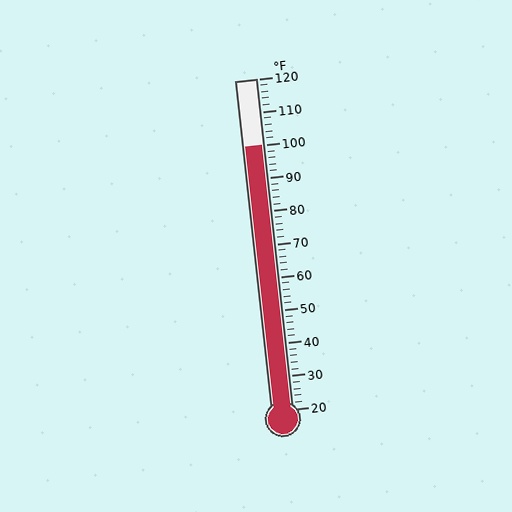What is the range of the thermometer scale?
The thermometer scale ranges from 20°F to 120°F.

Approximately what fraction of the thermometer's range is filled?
The thermometer is filled to approximately 80% of its range.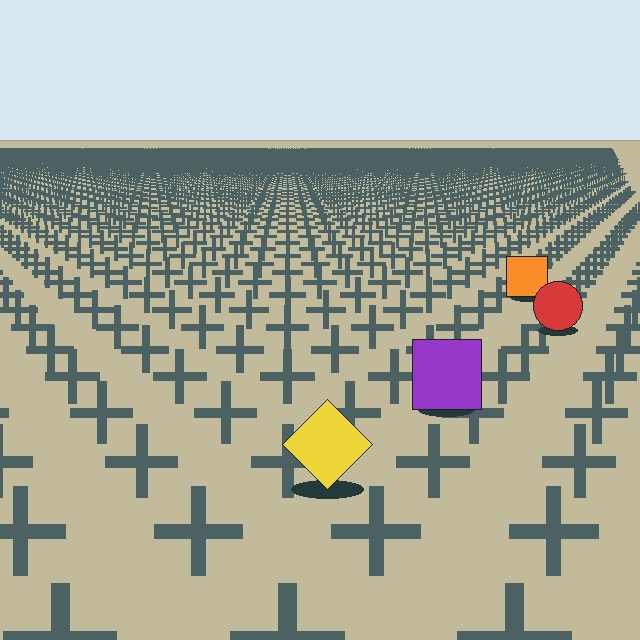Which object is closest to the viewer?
The yellow diamond is closest. The texture marks near it are larger and more spread out.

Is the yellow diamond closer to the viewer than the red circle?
Yes. The yellow diamond is closer — you can tell from the texture gradient: the ground texture is coarser near it.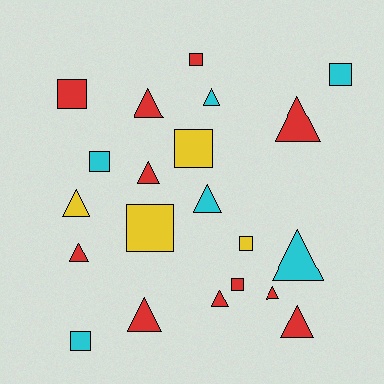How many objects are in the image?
There are 21 objects.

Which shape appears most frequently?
Triangle, with 12 objects.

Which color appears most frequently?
Red, with 11 objects.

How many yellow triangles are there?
There is 1 yellow triangle.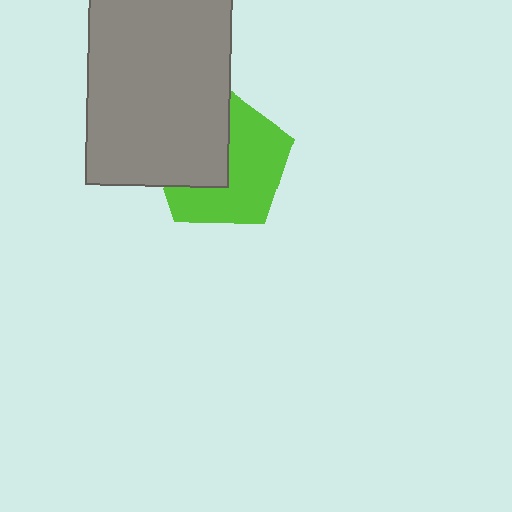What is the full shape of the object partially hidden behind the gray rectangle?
The partially hidden object is a lime pentagon.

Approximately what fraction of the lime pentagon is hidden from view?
Roughly 44% of the lime pentagon is hidden behind the gray rectangle.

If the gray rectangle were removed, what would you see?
You would see the complete lime pentagon.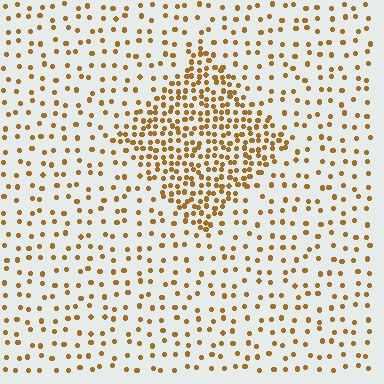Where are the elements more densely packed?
The elements are more densely packed inside the diamond boundary.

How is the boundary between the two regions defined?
The boundary is defined by a change in element density (approximately 2.7x ratio). All elements are the same color, size, and shape.